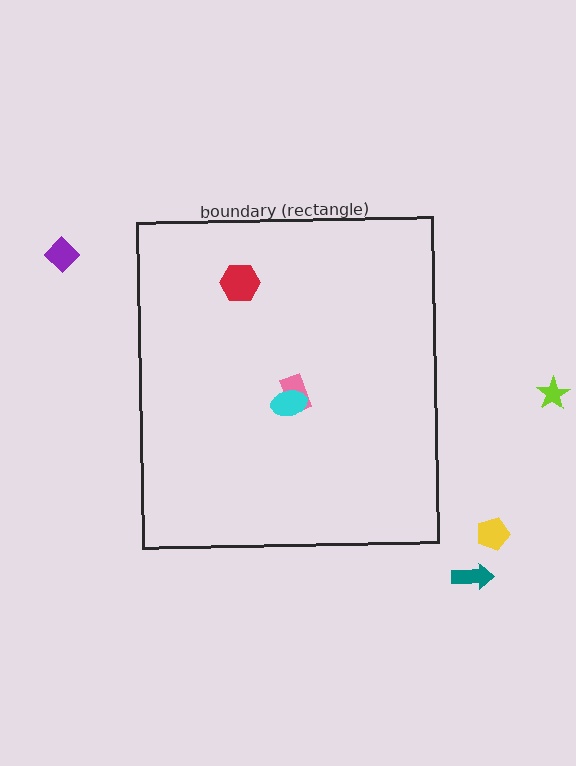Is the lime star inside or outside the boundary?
Outside.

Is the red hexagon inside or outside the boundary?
Inside.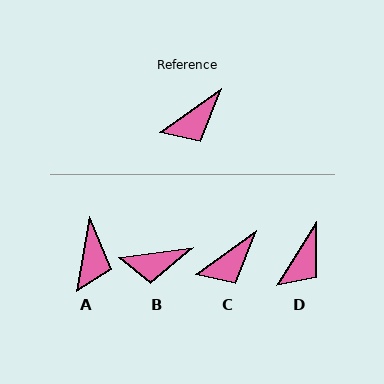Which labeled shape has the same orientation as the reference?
C.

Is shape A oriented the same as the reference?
No, it is off by about 45 degrees.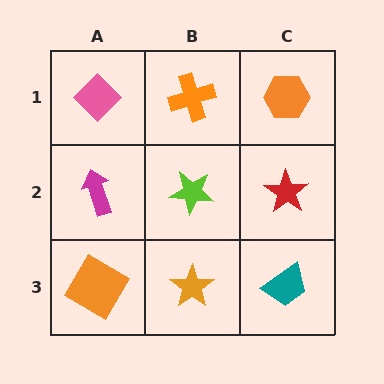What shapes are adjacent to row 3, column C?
A red star (row 2, column C), an orange star (row 3, column B).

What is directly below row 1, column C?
A red star.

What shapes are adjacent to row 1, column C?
A red star (row 2, column C), an orange cross (row 1, column B).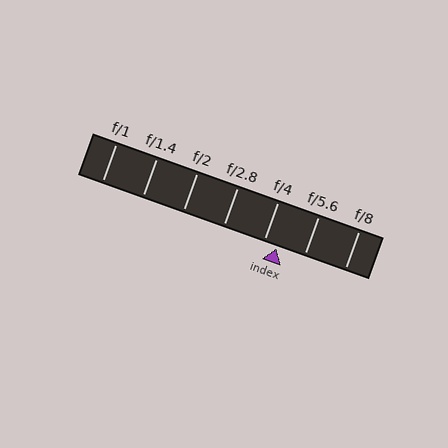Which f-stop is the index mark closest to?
The index mark is closest to f/4.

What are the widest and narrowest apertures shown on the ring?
The widest aperture shown is f/1 and the narrowest is f/8.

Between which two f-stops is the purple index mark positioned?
The index mark is between f/4 and f/5.6.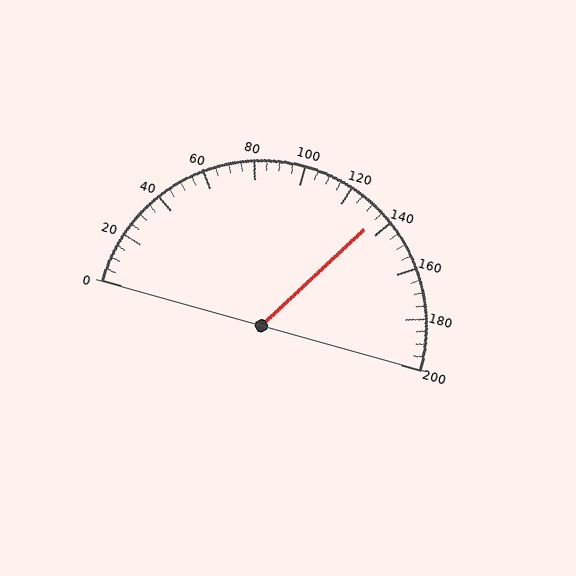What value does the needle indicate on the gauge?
The needle indicates approximately 135.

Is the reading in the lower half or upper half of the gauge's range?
The reading is in the upper half of the range (0 to 200).